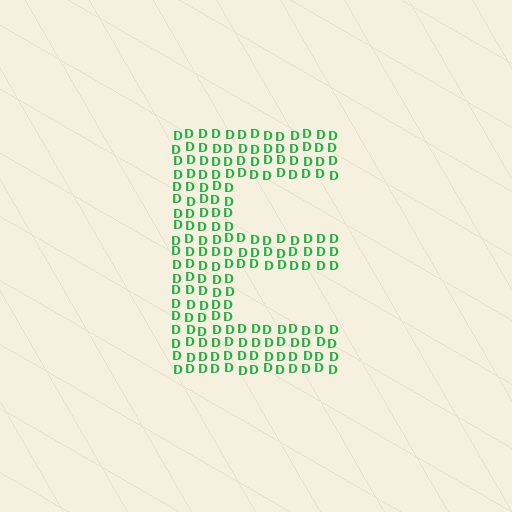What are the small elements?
The small elements are letter D's.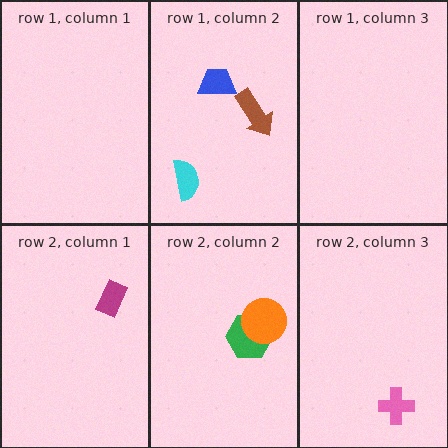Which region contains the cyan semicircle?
The row 1, column 2 region.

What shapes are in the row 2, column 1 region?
The magenta rectangle.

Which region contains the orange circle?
The row 2, column 2 region.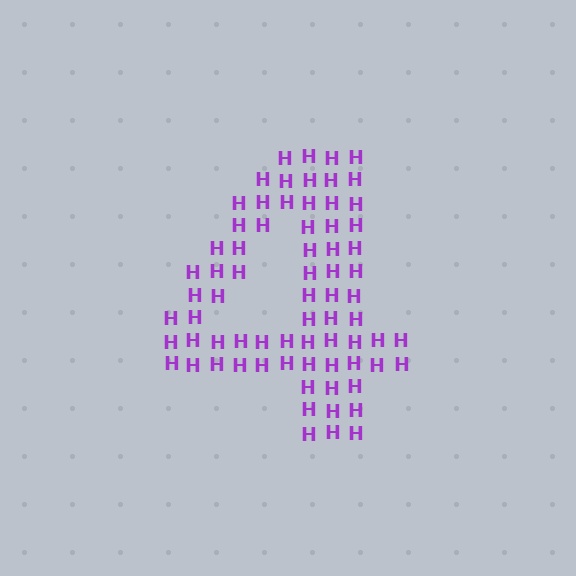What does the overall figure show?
The overall figure shows the digit 4.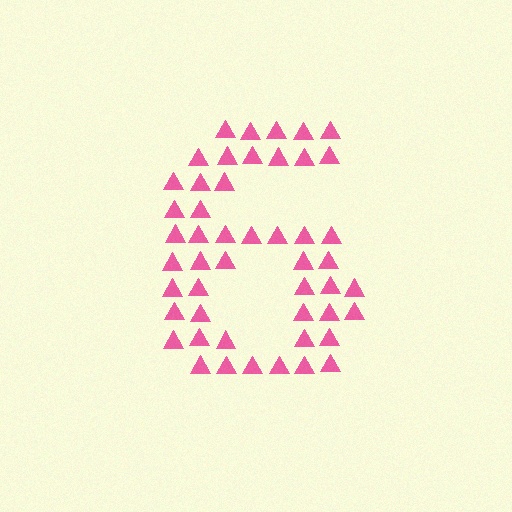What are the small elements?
The small elements are triangles.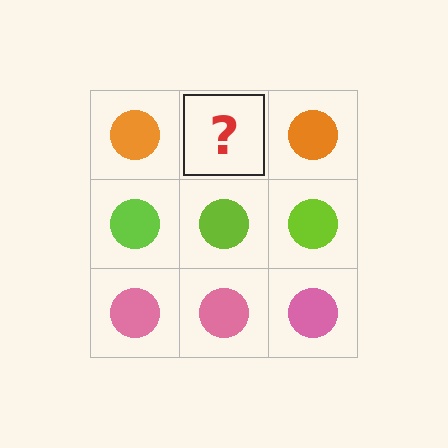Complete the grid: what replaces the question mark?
The question mark should be replaced with an orange circle.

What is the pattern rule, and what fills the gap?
The rule is that each row has a consistent color. The gap should be filled with an orange circle.